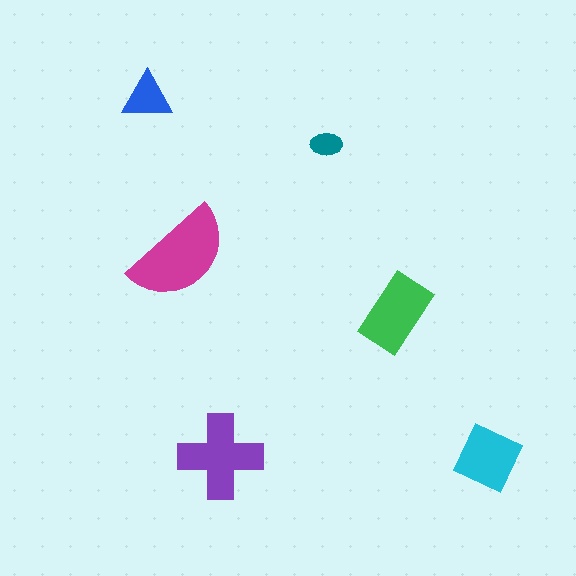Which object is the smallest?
The teal ellipse.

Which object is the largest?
The magenta semicircle.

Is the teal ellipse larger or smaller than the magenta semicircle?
Smaller.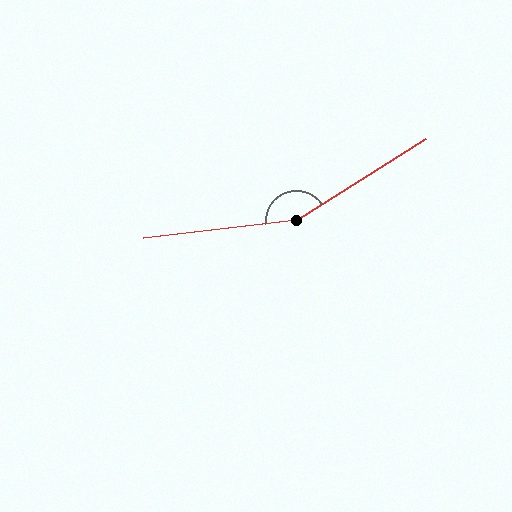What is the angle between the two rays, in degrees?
Approximately 154 degrees.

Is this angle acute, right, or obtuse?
It is obtuse.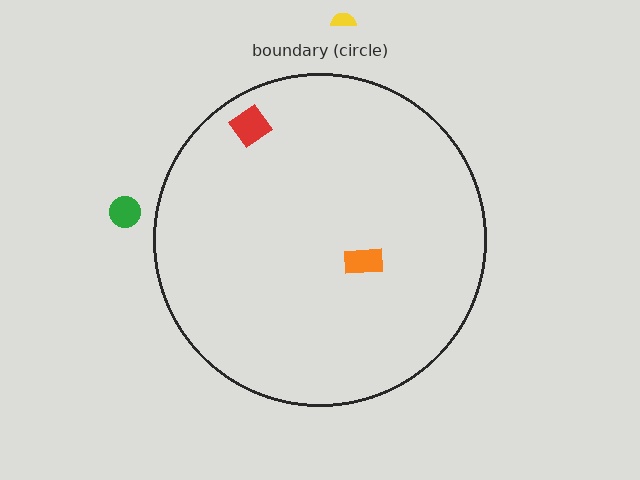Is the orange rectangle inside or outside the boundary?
Inside.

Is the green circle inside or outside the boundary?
Outside.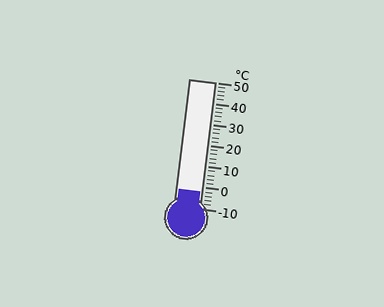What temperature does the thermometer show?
The thermometer shows approximately -2°C.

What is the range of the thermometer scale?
The thermometer scale ranges from -10°C to 50°C.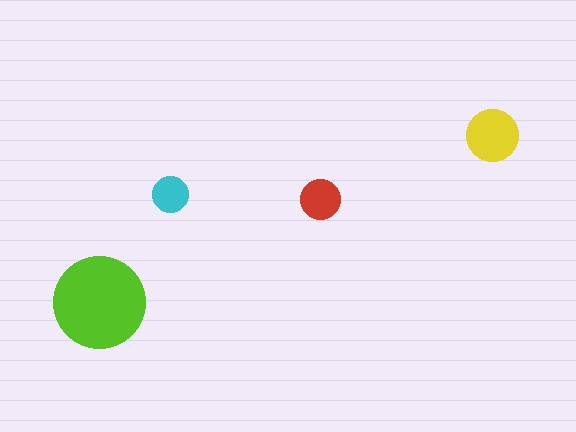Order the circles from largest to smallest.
the lime one, the yellow one, the red one, the cyan one.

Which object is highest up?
The yellow circle is topmost.